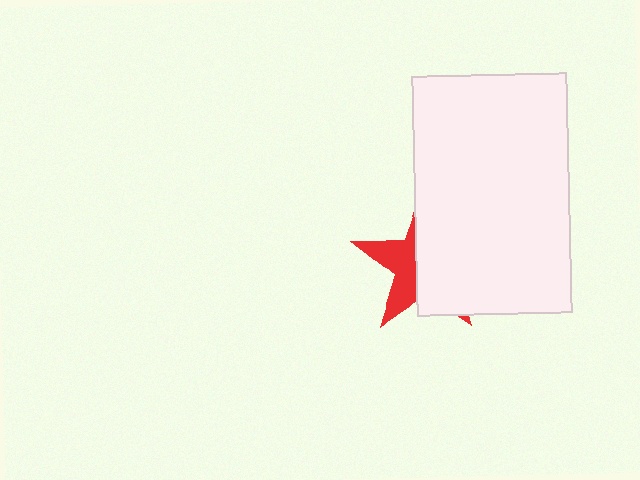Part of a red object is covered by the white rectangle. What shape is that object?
It is a star.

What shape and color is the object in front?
The object in front is a white rectangle.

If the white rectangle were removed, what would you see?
You would see the complete red star.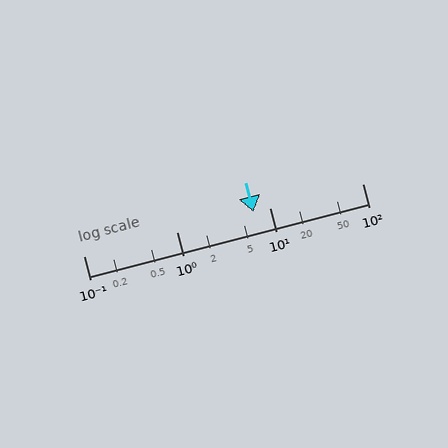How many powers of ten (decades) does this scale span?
The scale spans 3 decades, from 0.1 to 100.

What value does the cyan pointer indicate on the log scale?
The pointer indicates approximately 6.8.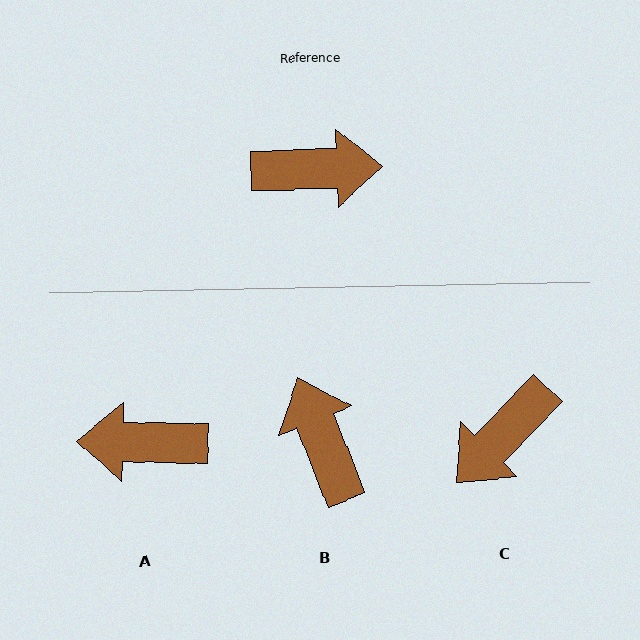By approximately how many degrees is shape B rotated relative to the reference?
Approximately 110 degrees counter-clockwise.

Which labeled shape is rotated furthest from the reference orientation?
A, about 177 degrees away.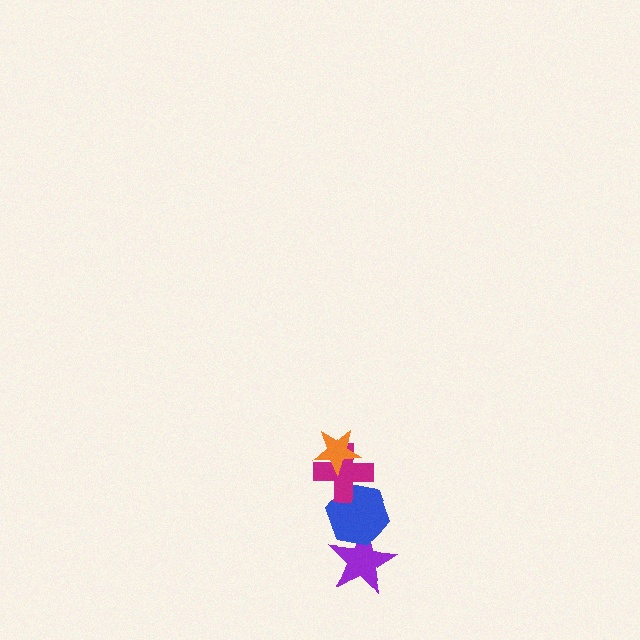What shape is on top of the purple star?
The blue hexagon is on top of the purple star.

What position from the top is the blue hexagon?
The blue hexagon is 3rd from the top.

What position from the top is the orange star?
The orange star is 1st from the top.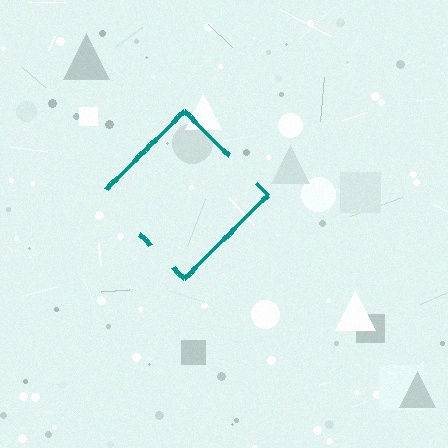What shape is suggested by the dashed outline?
The dashed outline suggests a diamond.